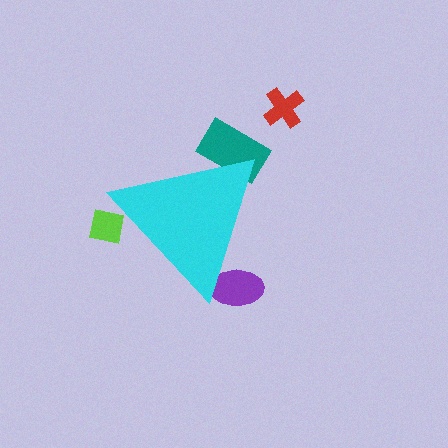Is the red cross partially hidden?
No, the red cross is fully visible.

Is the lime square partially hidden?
Yes, the lime square is partially hidden behind the cyan triangle.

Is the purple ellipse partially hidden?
Yes, the purple ellipse is partially hidden behind the cyan triangle.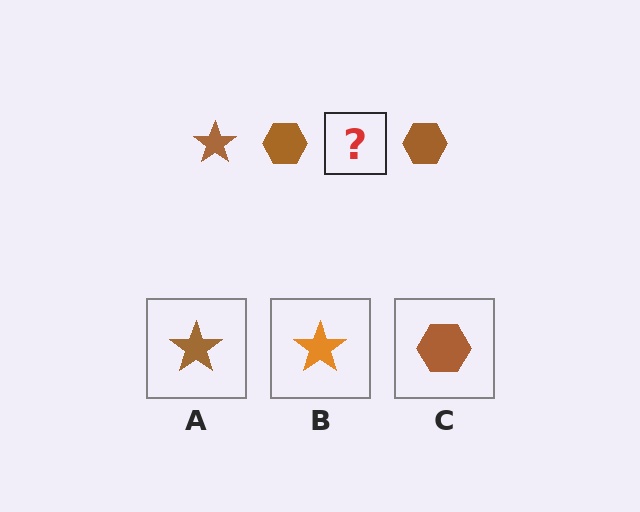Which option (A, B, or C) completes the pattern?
A.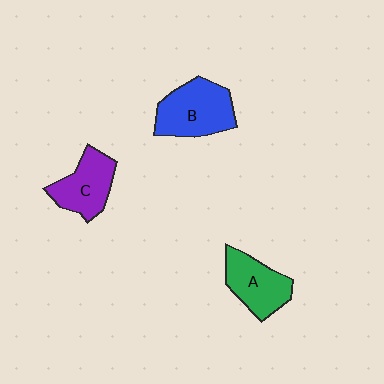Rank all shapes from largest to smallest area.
From largest to smallest: B (blue), A (green), C (purple).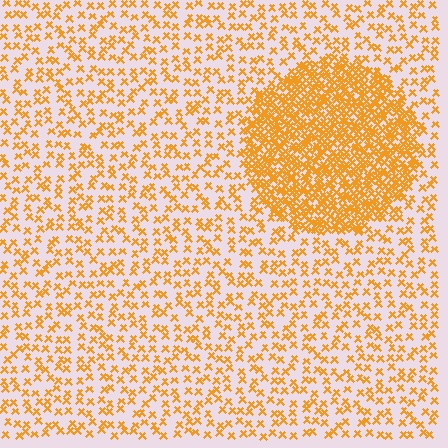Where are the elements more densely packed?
The elements are more densely packed inside the circle boundary.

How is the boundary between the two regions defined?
The boundary is defined by a change in element density (approximately 3.0x ratio). All elements are the same color, size, and shape.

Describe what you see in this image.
The image contains small orange elements arranged at two different densities. A circle-shaped region is visible where the elements are more densely packed than the surrounding area.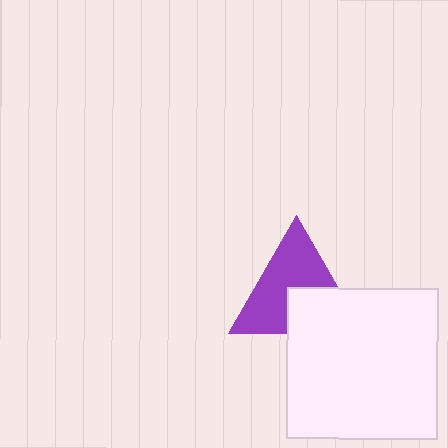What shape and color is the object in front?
The object in front is a white square.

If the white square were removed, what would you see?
You would see the complete purple triangle.